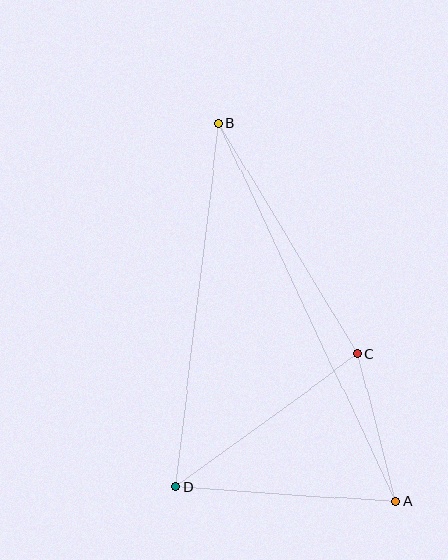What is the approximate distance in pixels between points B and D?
The distance between B and D is approximately 366 pixels.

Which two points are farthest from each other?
Points A and B are farthest from each other.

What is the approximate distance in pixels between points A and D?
The distance between A and D is approximately 221 pixels.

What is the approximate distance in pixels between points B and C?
The distance between B and C is approximately 269 pixels.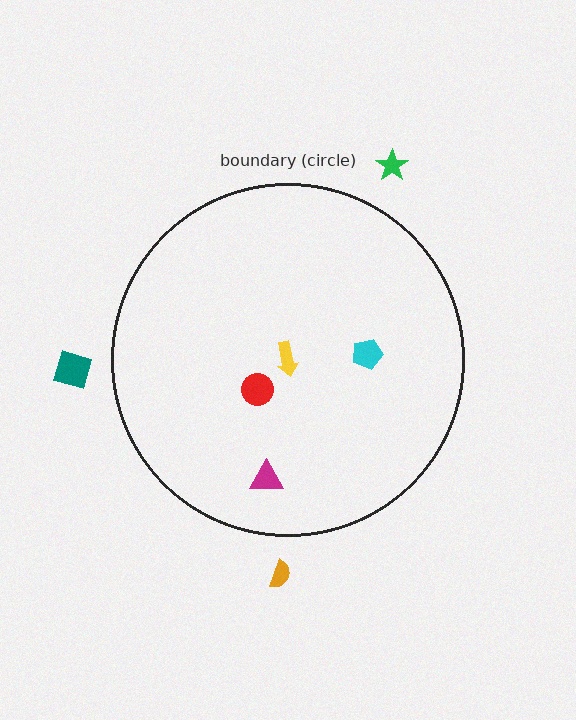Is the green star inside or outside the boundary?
Outside.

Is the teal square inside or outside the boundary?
Outside.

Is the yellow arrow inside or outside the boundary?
Inside.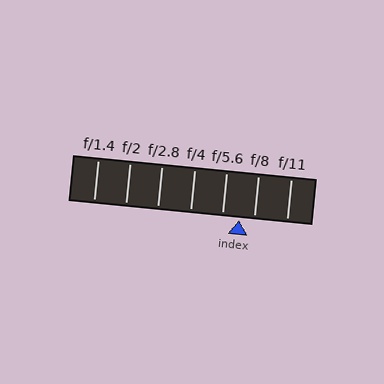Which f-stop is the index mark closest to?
The index mark is closest to f/8.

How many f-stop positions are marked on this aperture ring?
There are 7 f-stop positions marked.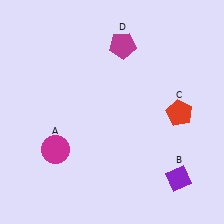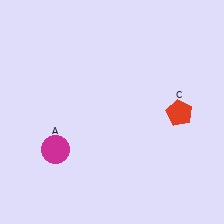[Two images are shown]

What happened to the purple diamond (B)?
The purple diamond (B) was removed in Image 2. It was in the bottom-right area of Image 1.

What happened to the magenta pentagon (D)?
The magenta pentagon (D) was removed in Image 2. It was in the top-right area of Image 1.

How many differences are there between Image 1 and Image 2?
There are 2 differences between the two images.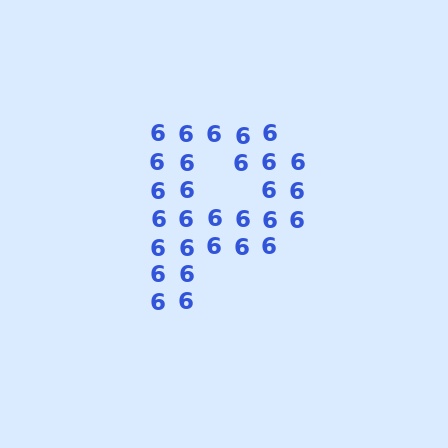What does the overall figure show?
The overall figure shows the letter P.